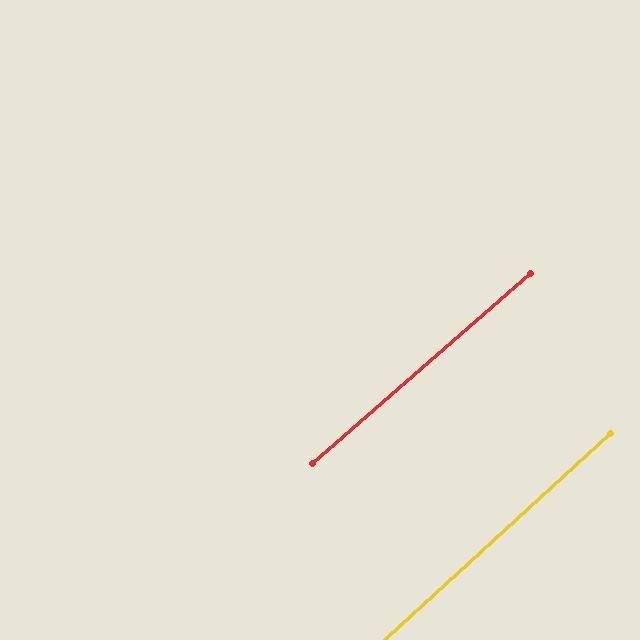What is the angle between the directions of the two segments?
Approximately 1 degree.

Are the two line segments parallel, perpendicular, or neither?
Parallel — their directions differ by only 1.2°.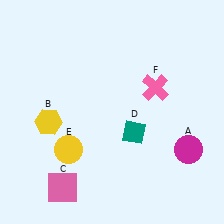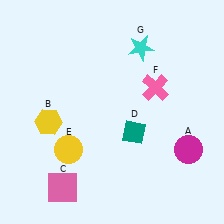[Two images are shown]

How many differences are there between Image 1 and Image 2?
There is 1 difference between the two images.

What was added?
A cyan star (G) was added in Image 2.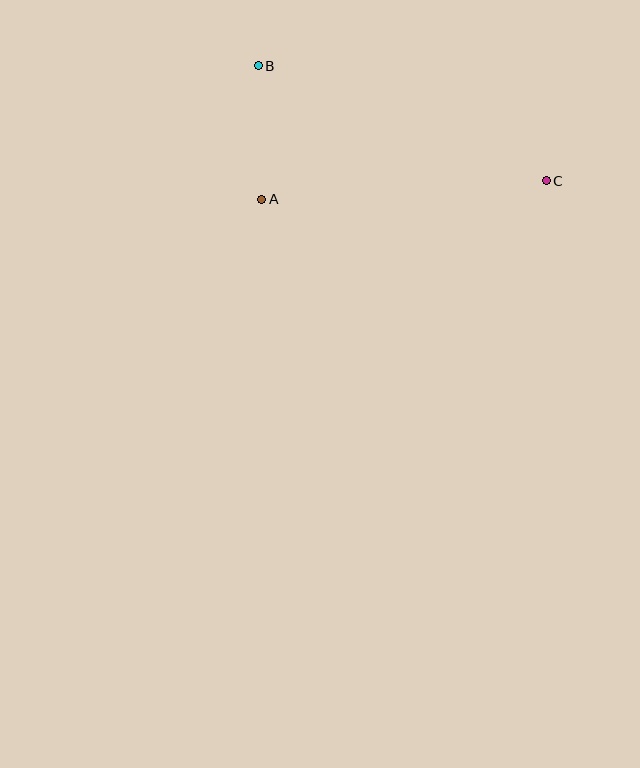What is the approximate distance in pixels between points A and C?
The distance between A and C is approximately 285 pixels.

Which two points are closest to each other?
Points A and B are closest to each other.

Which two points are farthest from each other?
Points B and C are farthest from each other.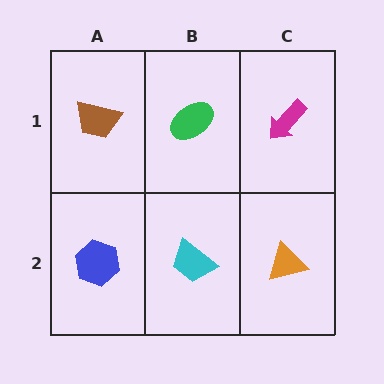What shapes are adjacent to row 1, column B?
A cyan trapezoid (row 2, column B), a brown trapezoid (row 1, column A), a magenta arrow (row 1, column C).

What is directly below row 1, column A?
A blue hexagon.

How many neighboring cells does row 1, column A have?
2.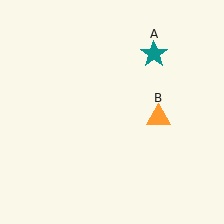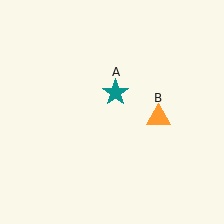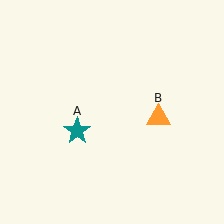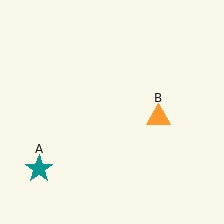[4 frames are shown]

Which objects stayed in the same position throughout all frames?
Orange triangle (object B) remained stationary.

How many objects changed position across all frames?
1 object changed position: teal star (object A).